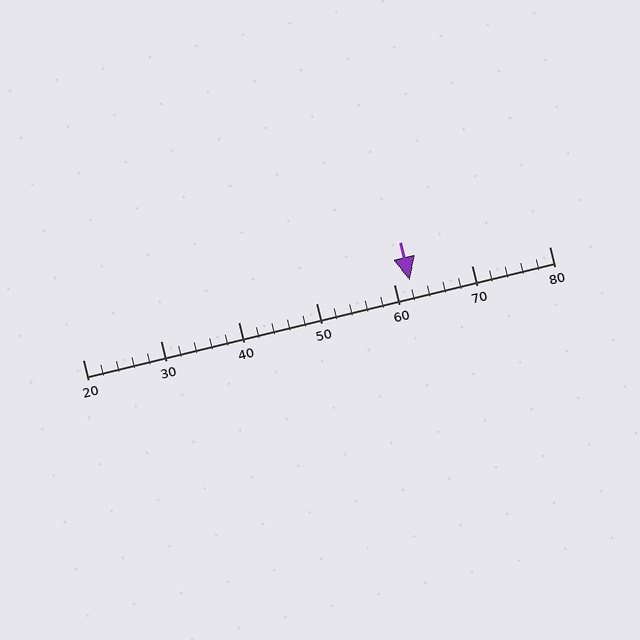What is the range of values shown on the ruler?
The ruler shows values from 20 to 80.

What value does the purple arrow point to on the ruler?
The purple arrow points to approximately 62.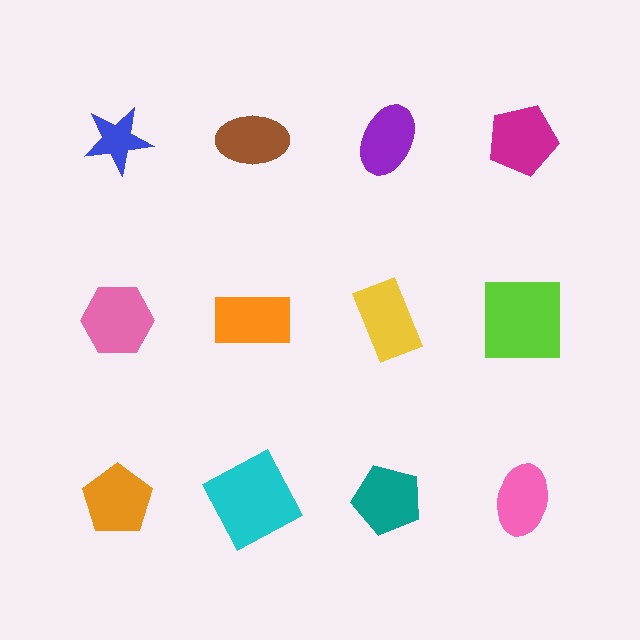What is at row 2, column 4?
A lime square.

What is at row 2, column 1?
A pink hexagon.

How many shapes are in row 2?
4 shapes.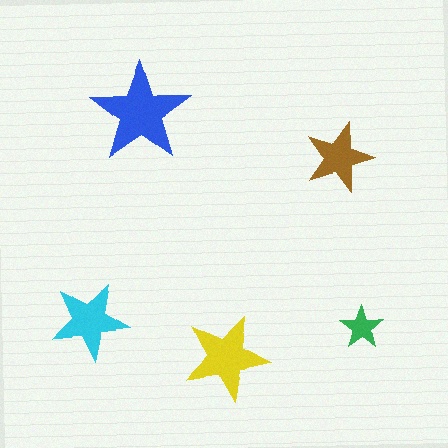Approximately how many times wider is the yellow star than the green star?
About 2 times wider.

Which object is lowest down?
The yellow star is bottommost.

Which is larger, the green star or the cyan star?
The cyan one.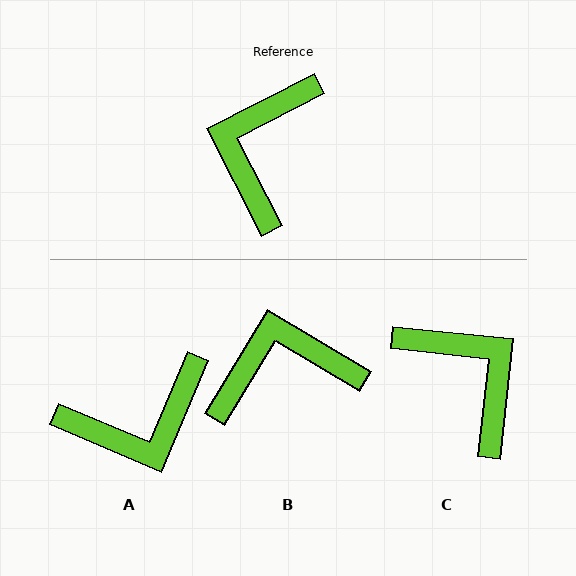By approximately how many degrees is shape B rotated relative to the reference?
Approximately 58 degrees clockwise.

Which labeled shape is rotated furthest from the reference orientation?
A, about 130 degrees away.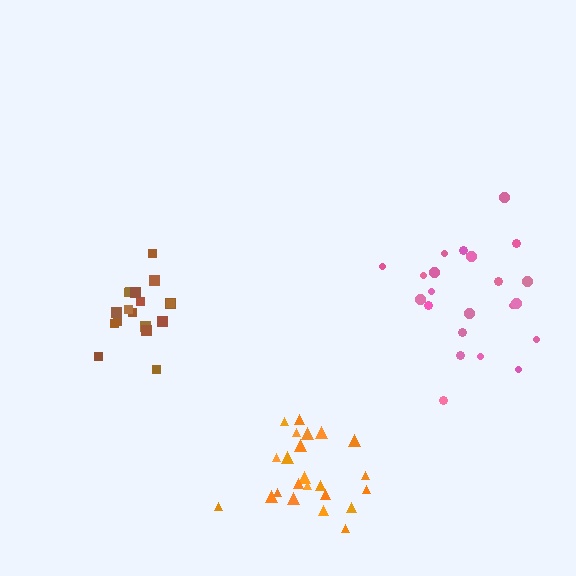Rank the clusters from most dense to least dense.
brown, orange, pink.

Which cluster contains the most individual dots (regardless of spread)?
Orange (23).